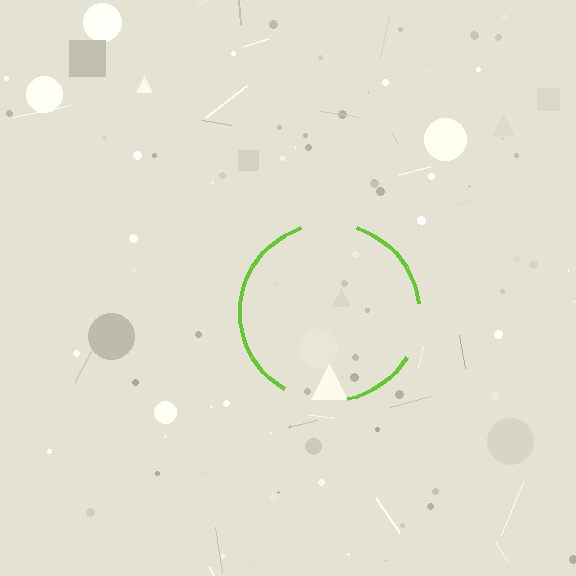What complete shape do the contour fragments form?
The contour fragments form a circle.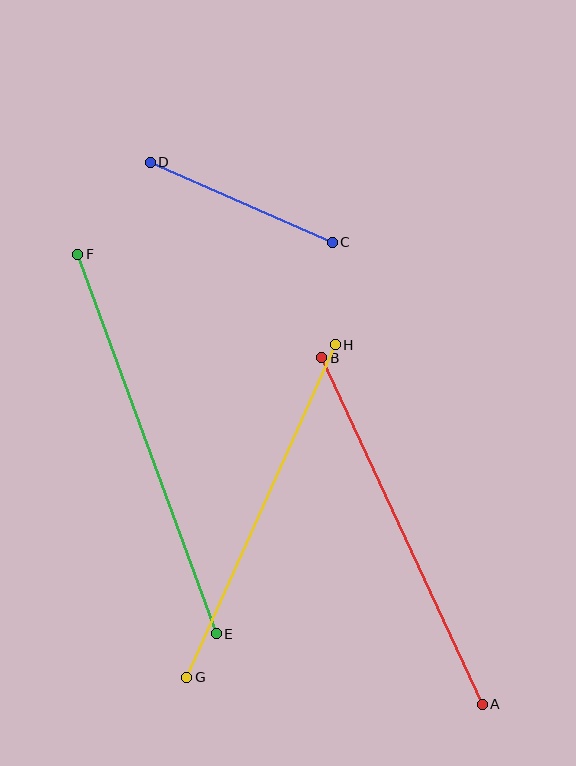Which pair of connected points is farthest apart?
Points E and F are farthest apart.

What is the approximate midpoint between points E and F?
The midpoint is at approximately (147, 444) pixels.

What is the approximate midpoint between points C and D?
The midpoint is at approximately (241, 202) pixels.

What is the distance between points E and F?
The distance is approximately 404 pixels.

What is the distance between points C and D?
The distance is approximately 199 pixels.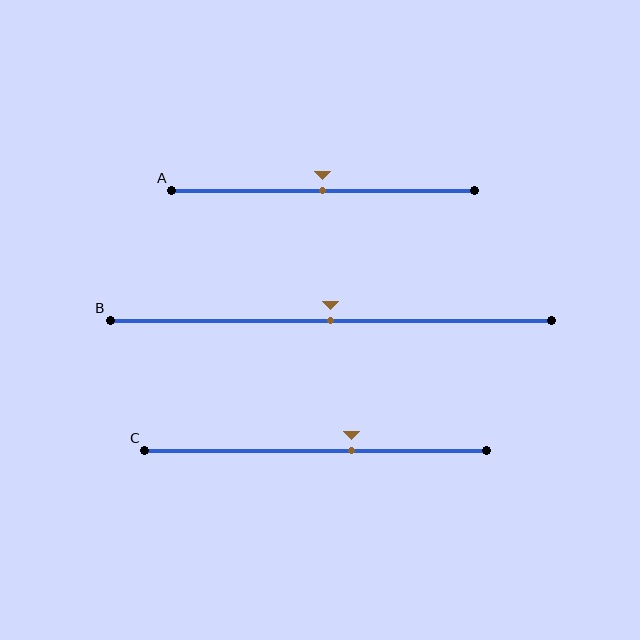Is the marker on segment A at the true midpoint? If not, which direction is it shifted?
Yes, the marker on segment A is at the true midpoint.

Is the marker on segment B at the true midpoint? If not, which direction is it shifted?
Yes, the marker on segment B is at the true midpoint.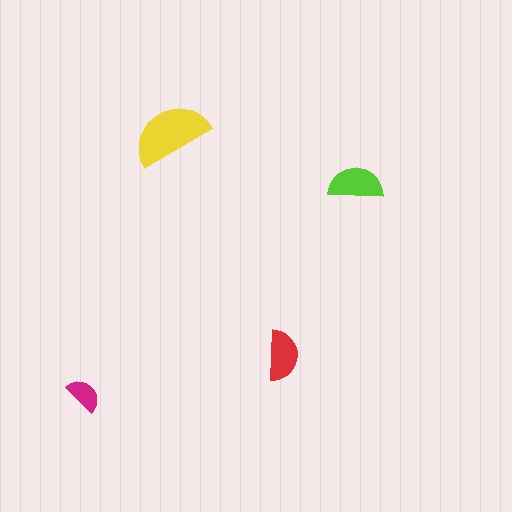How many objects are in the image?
There are 4 objects in the image.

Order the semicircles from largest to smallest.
the yellow one, the lime one, the red one, the magenta one.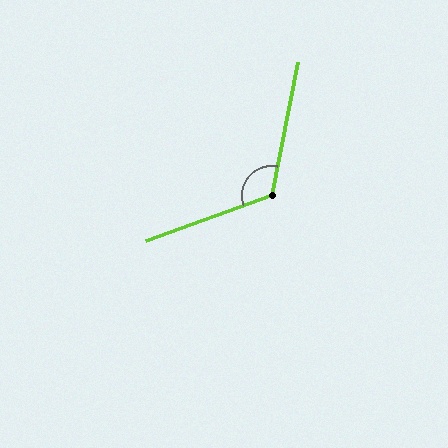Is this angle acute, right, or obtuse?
It is obtuse.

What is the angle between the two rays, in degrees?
Approximately 121 degrees.